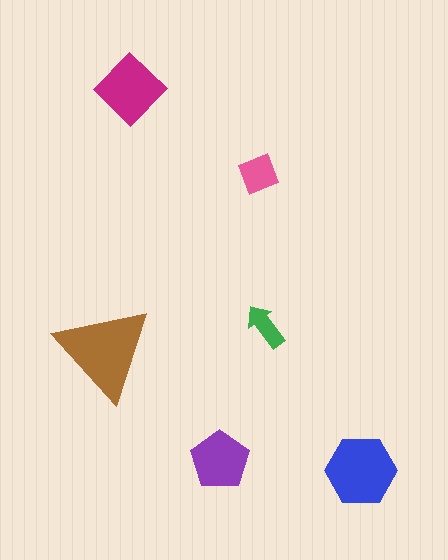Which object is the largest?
The brown triangle.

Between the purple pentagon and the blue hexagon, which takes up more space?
The blue hexagon.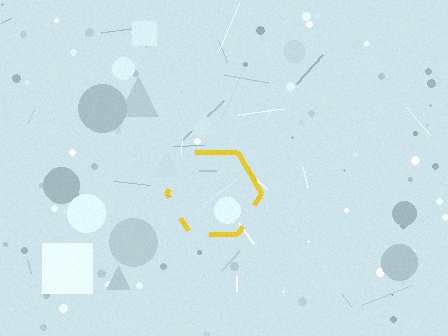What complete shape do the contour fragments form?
The contour fragments form a hexagon.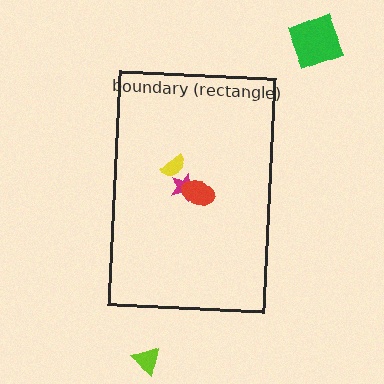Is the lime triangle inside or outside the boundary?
Outside.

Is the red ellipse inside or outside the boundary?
Inside.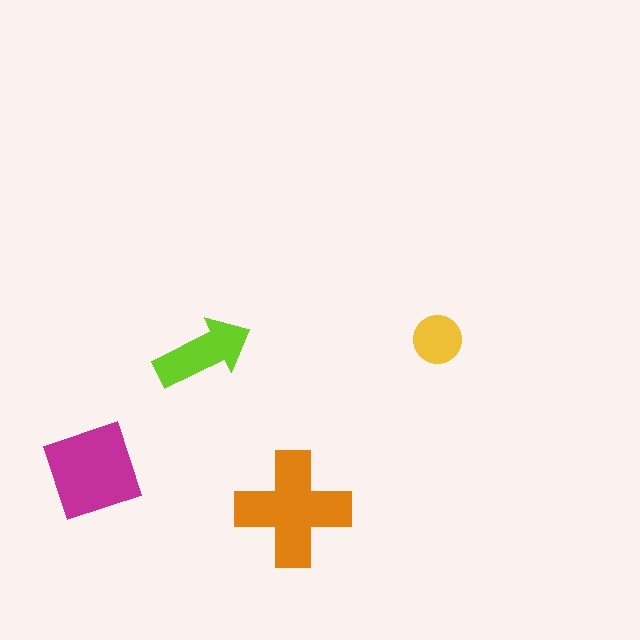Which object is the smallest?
The yellow circle.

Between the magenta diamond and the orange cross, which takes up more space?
The orange cross.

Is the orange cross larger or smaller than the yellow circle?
Larger.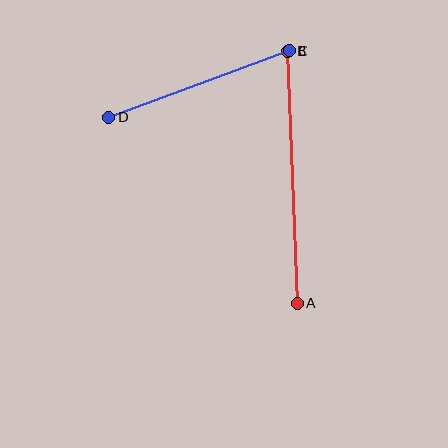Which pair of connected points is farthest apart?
Points A and B are farthest apart.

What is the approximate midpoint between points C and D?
The midpoint is at approximately (199, 84) pixels.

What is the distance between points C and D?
The distance is approximately 192 pixels.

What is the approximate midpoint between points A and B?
The midpoint is at approximately (292, 177) pixels.